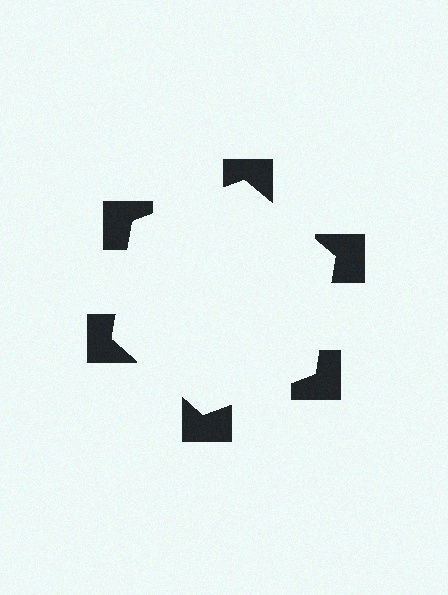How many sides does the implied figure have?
6 sides.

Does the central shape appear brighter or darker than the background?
It typically appears slightly brighter than the background, even though no actual brightness change is drawn.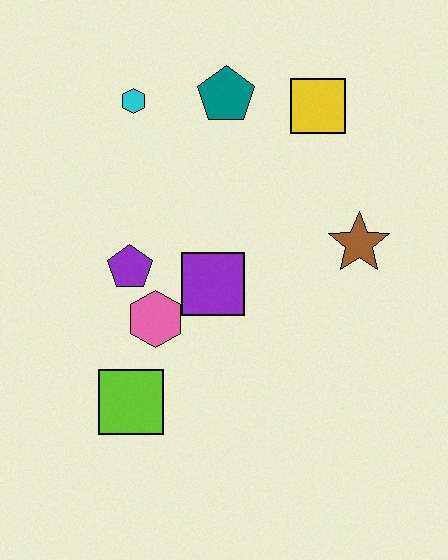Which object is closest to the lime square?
The pink hexagon is closest to the lime square.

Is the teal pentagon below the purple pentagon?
No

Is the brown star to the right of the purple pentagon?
Yes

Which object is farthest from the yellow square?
The lime square is farthest from the yellow square.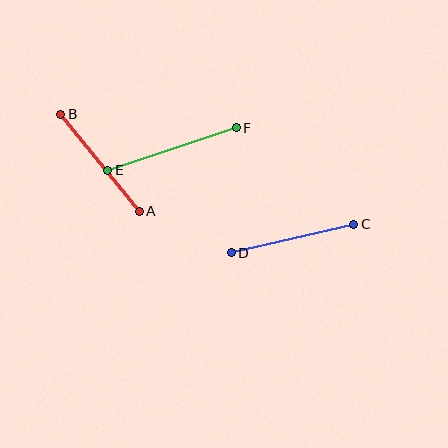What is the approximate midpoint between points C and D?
The midpoint is at approximately (292, 238) pixels.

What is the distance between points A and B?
The distance is approximately 125 pixels.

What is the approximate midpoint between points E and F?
The midpoint is at approximately (172, 149) pixels.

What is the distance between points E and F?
The distance is approximately 135 pixels.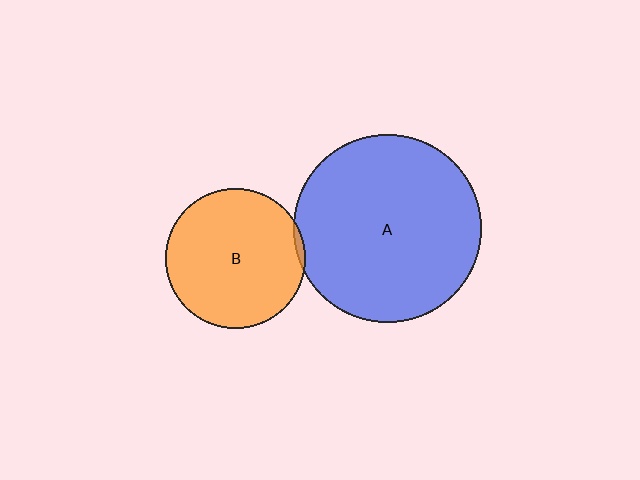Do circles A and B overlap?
Yes.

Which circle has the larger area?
Circle A (blue).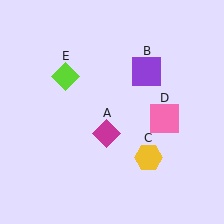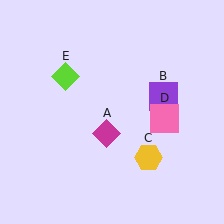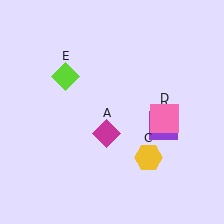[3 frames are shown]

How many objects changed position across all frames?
1 object changed position: purple square (object B).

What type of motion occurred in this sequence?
The purple square (object B) rotated clockwise around the center of the scene.